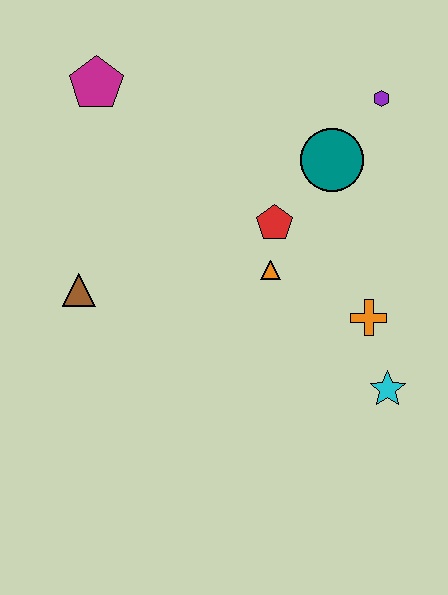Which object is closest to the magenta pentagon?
The brown triangle is closest to the magenta pentagon.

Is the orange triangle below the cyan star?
No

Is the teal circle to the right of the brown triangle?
Yes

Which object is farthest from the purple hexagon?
The brown triangle is farthest from the purple hexagon.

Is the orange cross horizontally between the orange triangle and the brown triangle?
No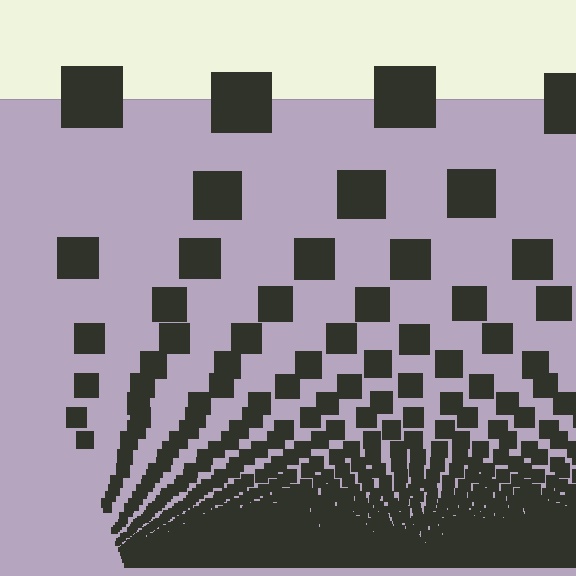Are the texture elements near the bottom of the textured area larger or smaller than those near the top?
Smaller. The gradient is inverted — elements near the bottom are smaller and denser.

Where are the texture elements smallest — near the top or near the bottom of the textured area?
Near the bottom.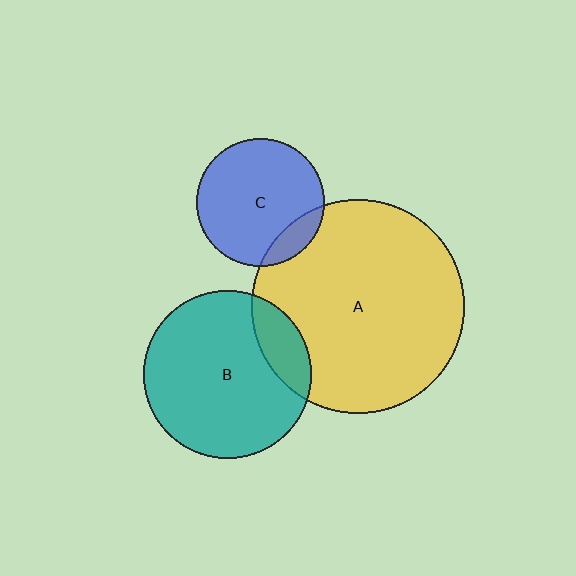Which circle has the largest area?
Circle A (yellow).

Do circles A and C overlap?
Yes.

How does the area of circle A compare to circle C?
Approximately 2.8 times.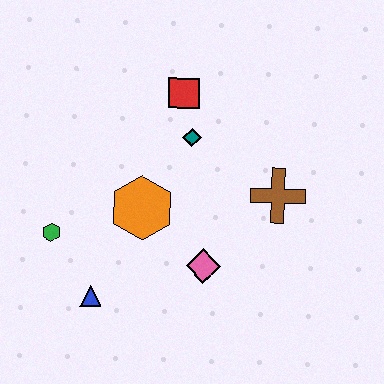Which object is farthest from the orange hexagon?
The brown cross is farthest from the orange hexagon.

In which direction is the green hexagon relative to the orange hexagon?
The green hexagon is to the left of the orange hexagon.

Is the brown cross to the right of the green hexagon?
Yes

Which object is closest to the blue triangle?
The green hexagon is closest to the blue triangle.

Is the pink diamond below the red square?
Yes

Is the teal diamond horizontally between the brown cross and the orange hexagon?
Yes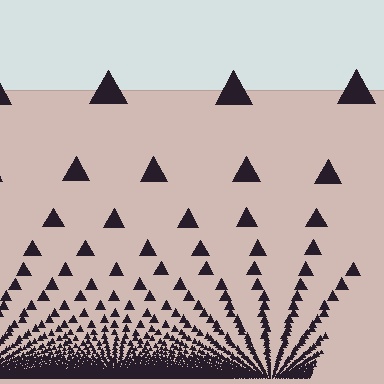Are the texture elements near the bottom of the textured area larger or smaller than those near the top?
Smaller. The gradient is inverted — elements near the bottom are smaller and denser.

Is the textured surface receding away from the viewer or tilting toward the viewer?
The surface appears to tilt toward the viewer. Texture elements get larger and sparser toward the top.